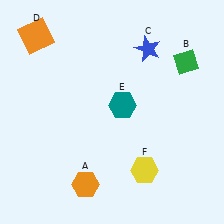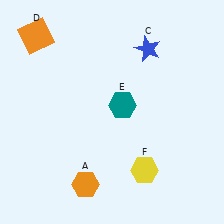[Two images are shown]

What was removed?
The green diamond (B) was removed in Image 2.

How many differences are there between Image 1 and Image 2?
There is 1 difference between the two images.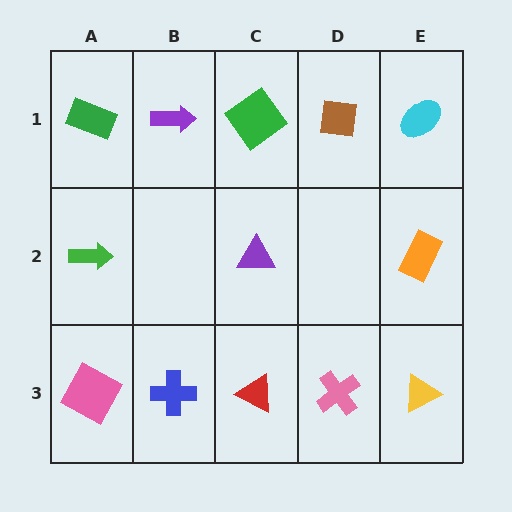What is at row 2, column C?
A purple triangle.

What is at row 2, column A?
A green arrow.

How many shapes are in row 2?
3 shapes.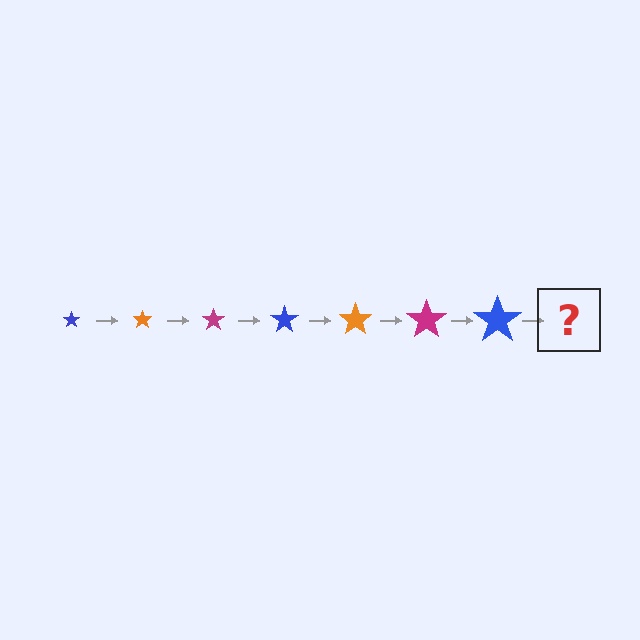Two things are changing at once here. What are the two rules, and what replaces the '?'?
The two rules are that the star grows larger each step and the color cycles through blue, orange, and magenta. The '?' should be an orange star, larger than the previous one.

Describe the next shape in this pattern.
It should be an orange star, larger than the previous one.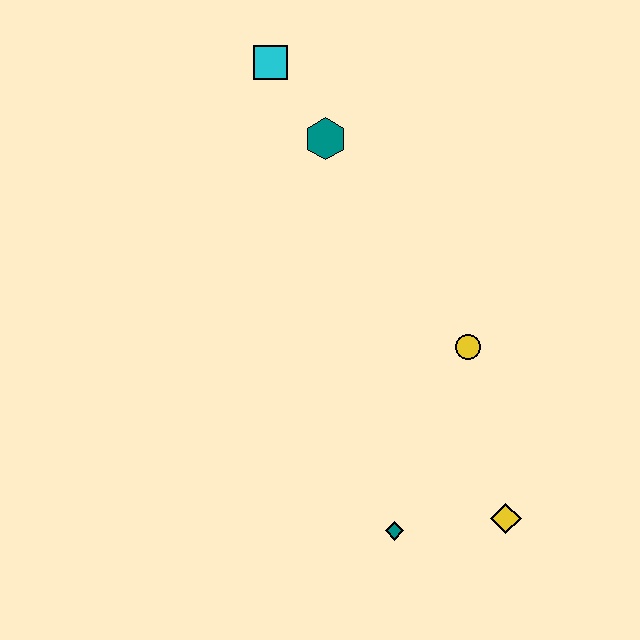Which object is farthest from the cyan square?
The yellow diamond is farthest from the cyan square.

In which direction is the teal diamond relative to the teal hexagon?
The teal diamond is below the teal hexagon.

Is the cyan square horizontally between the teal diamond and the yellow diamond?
No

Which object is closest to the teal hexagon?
The cyan square is closest to the teal hexagon.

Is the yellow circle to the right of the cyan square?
Yes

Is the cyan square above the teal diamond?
Yes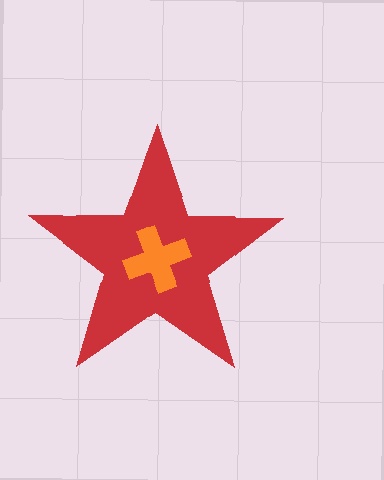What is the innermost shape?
The orange cross.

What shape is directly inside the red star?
The orange cross.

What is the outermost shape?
The red star.